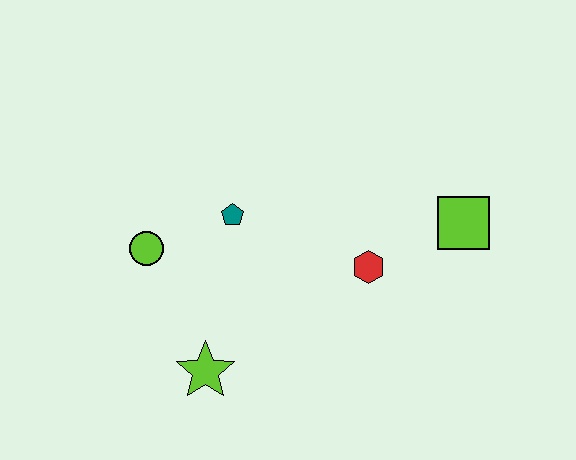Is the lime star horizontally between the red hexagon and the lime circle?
Yes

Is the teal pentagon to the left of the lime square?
Yes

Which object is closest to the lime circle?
The teal pentagon is closest to the lime circle.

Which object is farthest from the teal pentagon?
The lime square is farthest from the teal pentagon.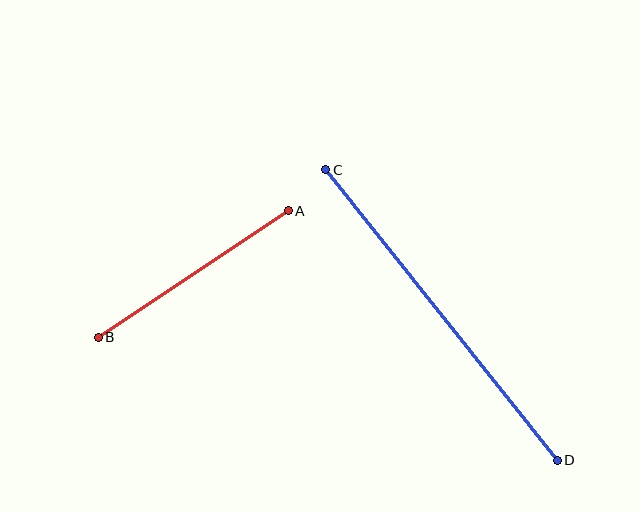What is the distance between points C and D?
The distance is approximately 372 pixels.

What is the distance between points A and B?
The distance is approximately 228 pixels.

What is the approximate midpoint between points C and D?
The midpoint is at approximately (442, 315) pixels.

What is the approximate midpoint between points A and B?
The midpoint is at approximately (193, 274) pixels.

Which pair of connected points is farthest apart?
Points C and D are farthest apart.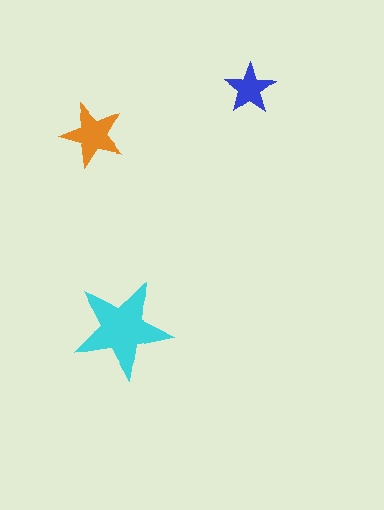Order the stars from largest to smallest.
the cyan one, the orange one, the blue one.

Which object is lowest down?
The cyan star is bottommost.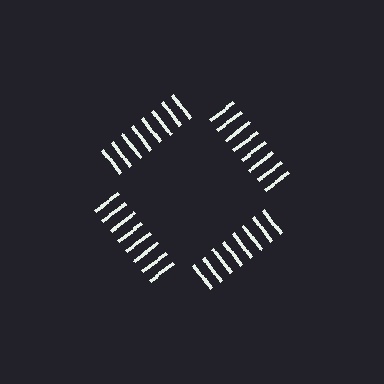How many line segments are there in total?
32 — 8 along each of the 4 edges.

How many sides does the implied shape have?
4 sides — the line-ends trace a square.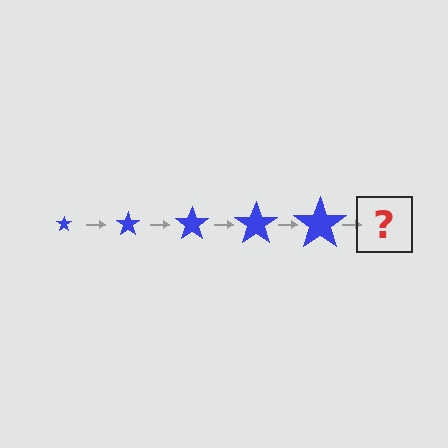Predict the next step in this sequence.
The next step is a blue star, larger than the previous one.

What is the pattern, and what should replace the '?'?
The pattern is that the star gets progressively larger each step. The '?' should be a blue star, larger than the previous one.